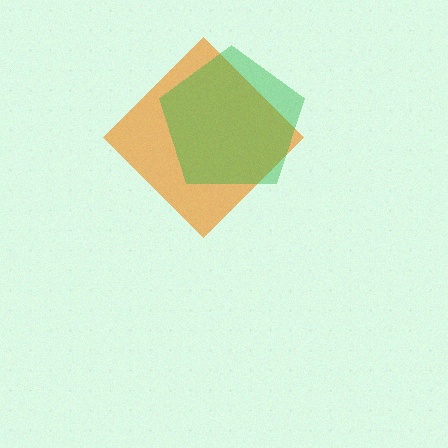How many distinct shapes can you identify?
There are 2 distinct shapes: an orange diamond, a green pentagon.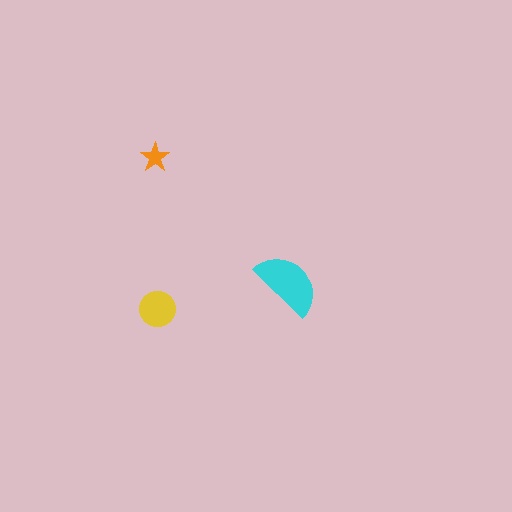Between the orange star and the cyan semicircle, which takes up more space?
The cyan semicircle.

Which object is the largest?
The cyan semicircle.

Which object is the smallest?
The orange star.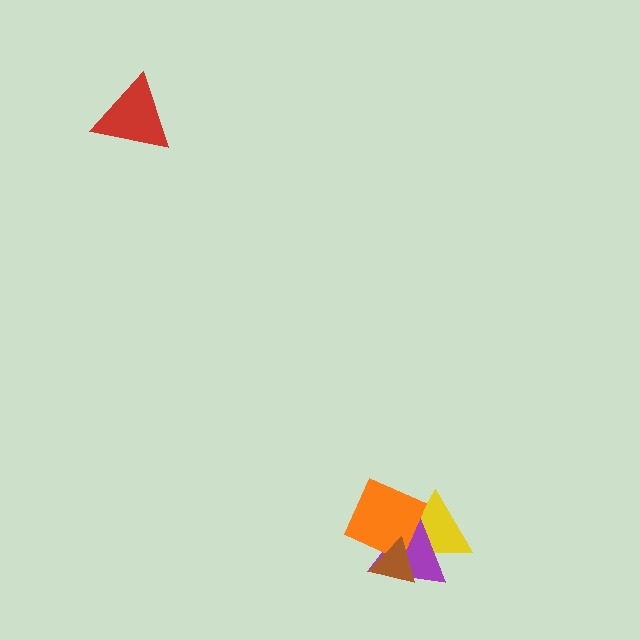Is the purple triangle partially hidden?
Yes, it is partially covered by another shape.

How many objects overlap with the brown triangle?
3 objects overlap with the brown triangle.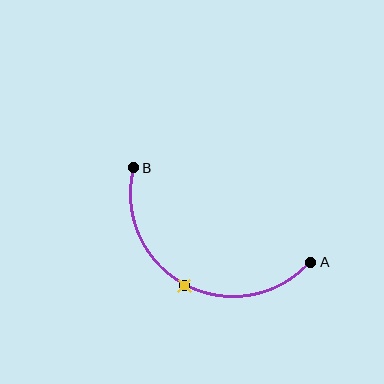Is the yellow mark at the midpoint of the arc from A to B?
Yes. The yellow mark lies on the arc at equal arc-length from both A and B — it is the arc midpoint.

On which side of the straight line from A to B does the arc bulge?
The arc bulges below the straight line connecting A and B.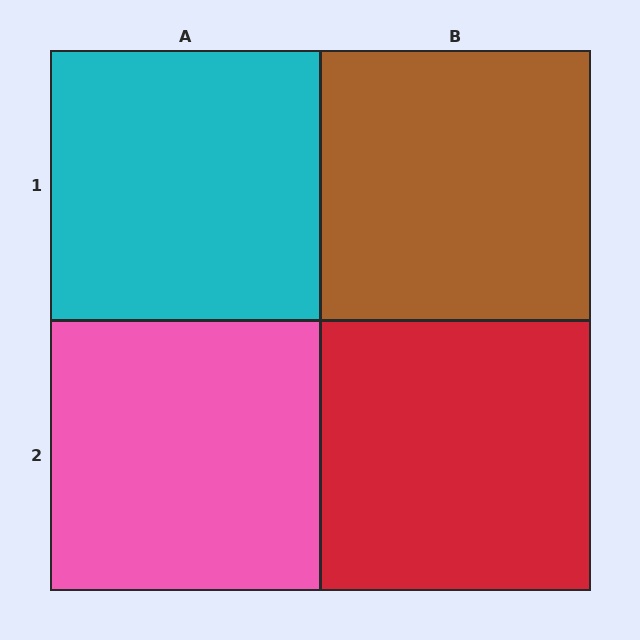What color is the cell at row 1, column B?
Brown.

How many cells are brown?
1 cell is brown.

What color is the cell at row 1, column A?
Cyan.